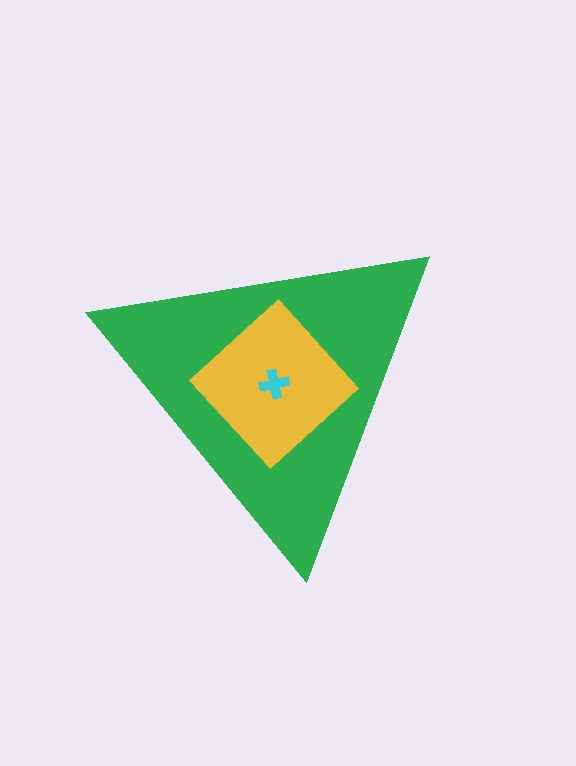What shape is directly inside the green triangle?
The yellow diamond.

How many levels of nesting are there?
3.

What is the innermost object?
The cyan cross.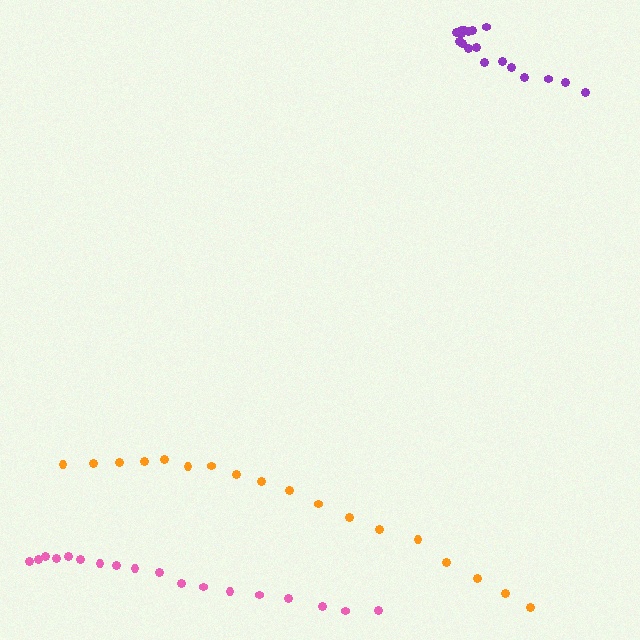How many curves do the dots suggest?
There are 3 distinct paths.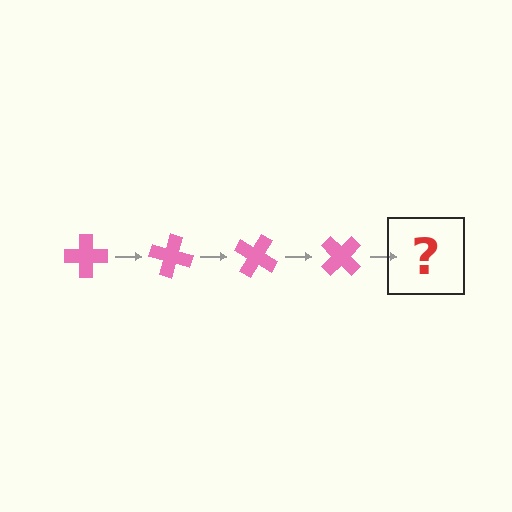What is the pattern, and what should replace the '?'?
The pattern is that the cross rotates 15 degrees each step. The '?' should be a pink cross rotated 60 degrees.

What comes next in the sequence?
The next element should be a pink cross rotated 60 degrees.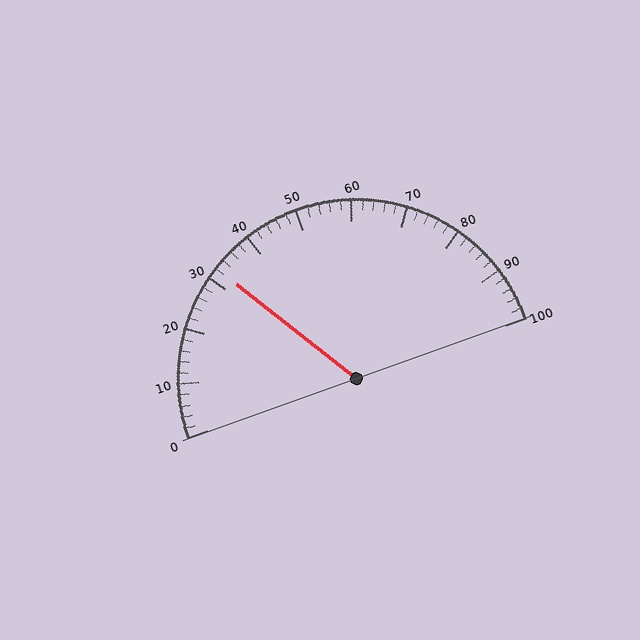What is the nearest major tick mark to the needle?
The nearest major tick mark is 30.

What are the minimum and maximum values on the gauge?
The gauge ranges from 0 to 100.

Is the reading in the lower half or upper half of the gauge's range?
The reading is in the lower half of the range (0 to 100).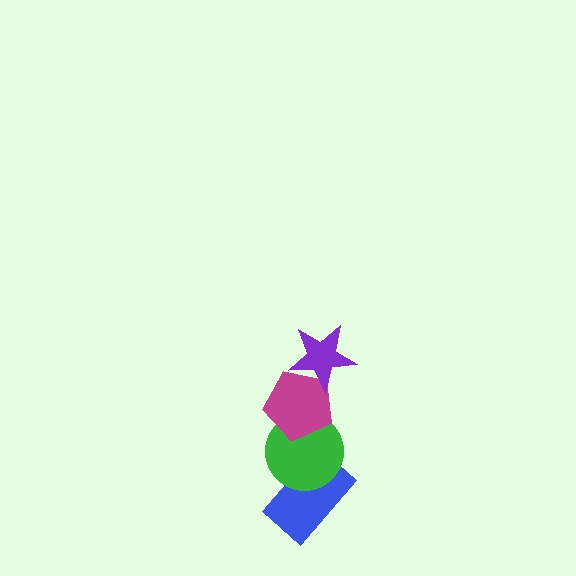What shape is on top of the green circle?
The magenta pentagon is on top of the green circle.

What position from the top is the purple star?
The purple star is 1st from the top.